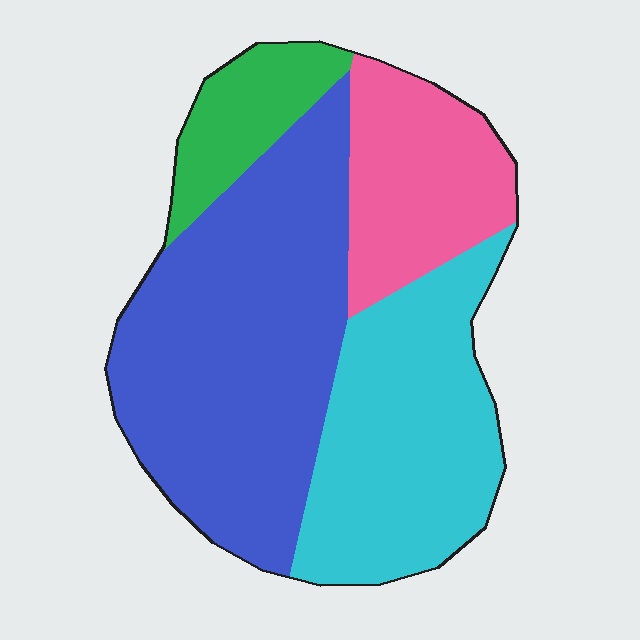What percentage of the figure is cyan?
Cyan covers roughly 30% of the figure.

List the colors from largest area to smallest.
From largest to smallest: blue, cyan, pink, green.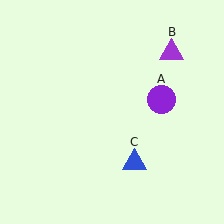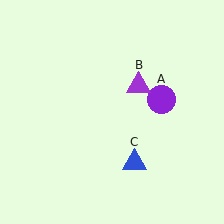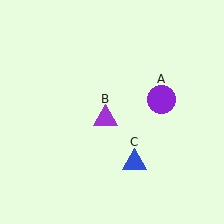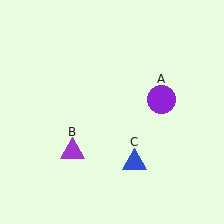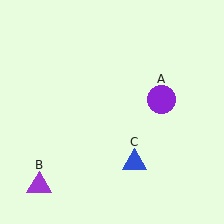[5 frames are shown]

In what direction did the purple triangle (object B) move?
The purple triangle (object B) moved down and to the left.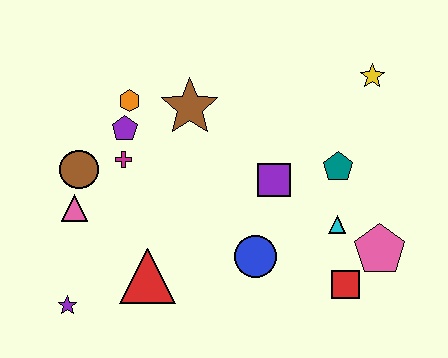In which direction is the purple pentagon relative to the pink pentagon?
The purple pentagon is to the left of the pink pentagon.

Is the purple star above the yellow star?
No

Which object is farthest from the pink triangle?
The yellow star is farthest from the pink triangle.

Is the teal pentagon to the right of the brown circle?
Yes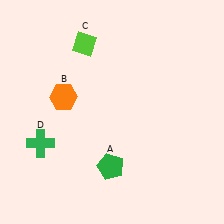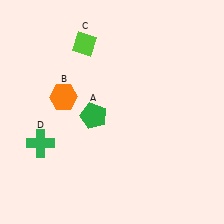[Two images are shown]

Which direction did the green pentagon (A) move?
The green pentagon (A) moved up.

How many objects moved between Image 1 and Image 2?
1 object moved between the two images.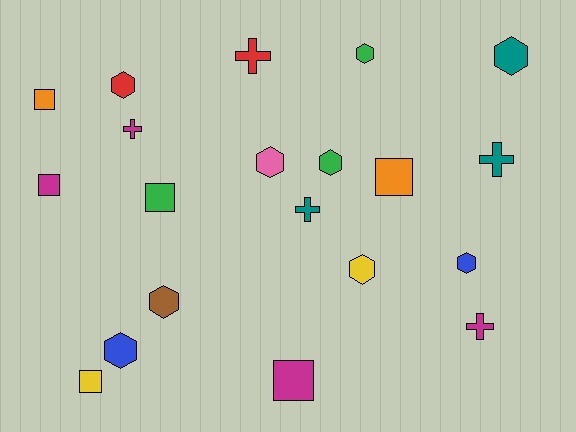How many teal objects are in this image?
There are 3 teal objects.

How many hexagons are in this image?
There are 9 hexagons.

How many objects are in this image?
There are 20 objects.